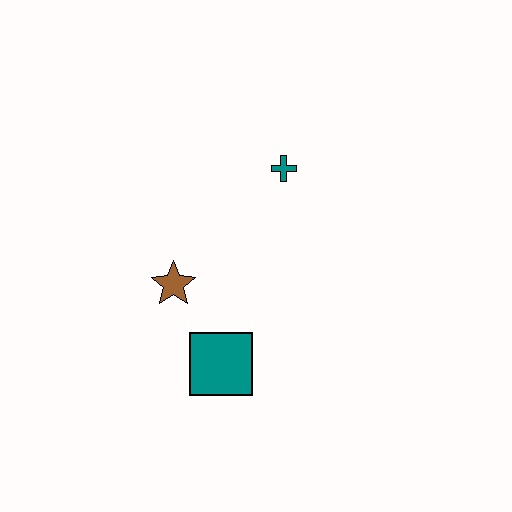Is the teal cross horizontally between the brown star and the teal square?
No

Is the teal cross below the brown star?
No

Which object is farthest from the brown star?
The teal cross is farthest from the brown star.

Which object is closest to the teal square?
The brown star is closest to the teal square.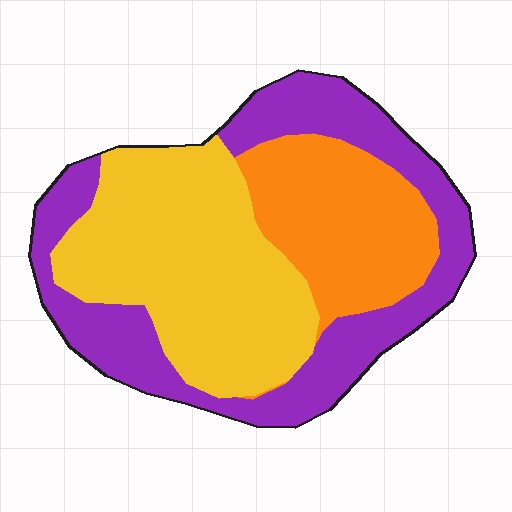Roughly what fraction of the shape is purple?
Purple covers 37% of the shape.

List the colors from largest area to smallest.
From largest to smallest: yellow, purple, orange.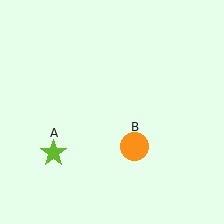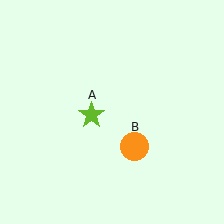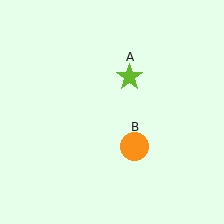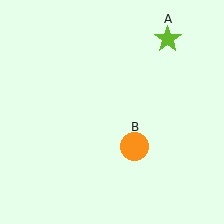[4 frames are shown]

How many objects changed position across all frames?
1 object changed position: lime star (object A).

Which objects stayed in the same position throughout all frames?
Orange circle (object B) remained stationary.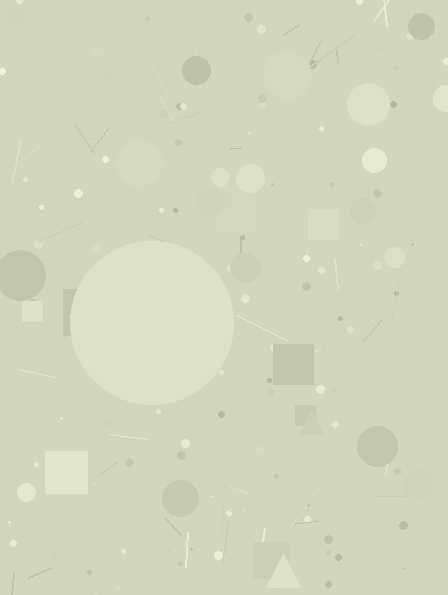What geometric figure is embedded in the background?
A circle is embedded in the background.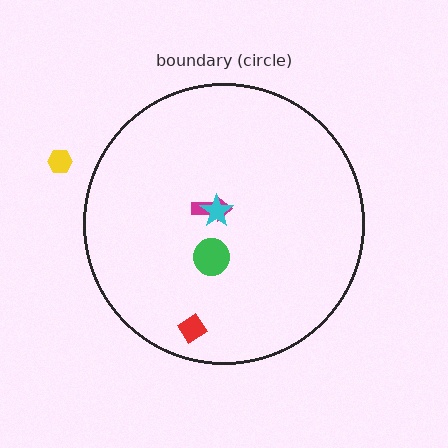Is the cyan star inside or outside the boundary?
Inside.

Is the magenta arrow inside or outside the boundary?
Inside.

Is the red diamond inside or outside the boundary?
Inside.